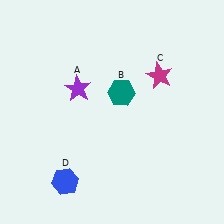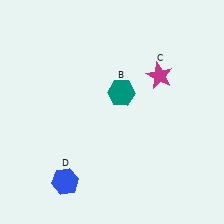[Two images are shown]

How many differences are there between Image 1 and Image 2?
There is 1 difference between the two images.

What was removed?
The purple star (A) was removed in Image 2.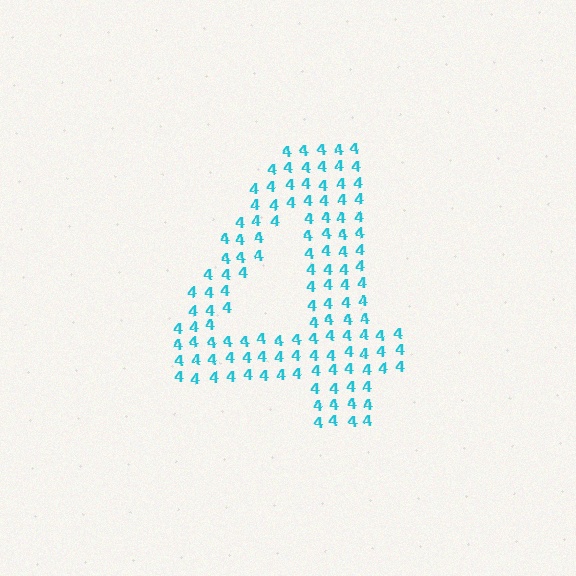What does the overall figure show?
The overall figure shows the digit 4.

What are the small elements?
The small elements are digit 4's.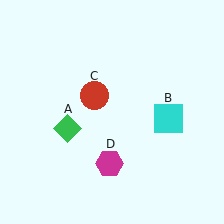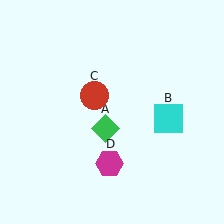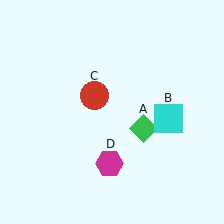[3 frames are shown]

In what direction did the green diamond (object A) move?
The green diamond (object A) moved right.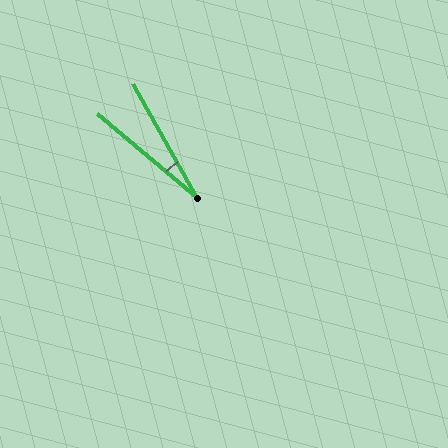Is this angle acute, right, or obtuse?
It is acute.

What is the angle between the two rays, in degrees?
Approximately 21 degrees.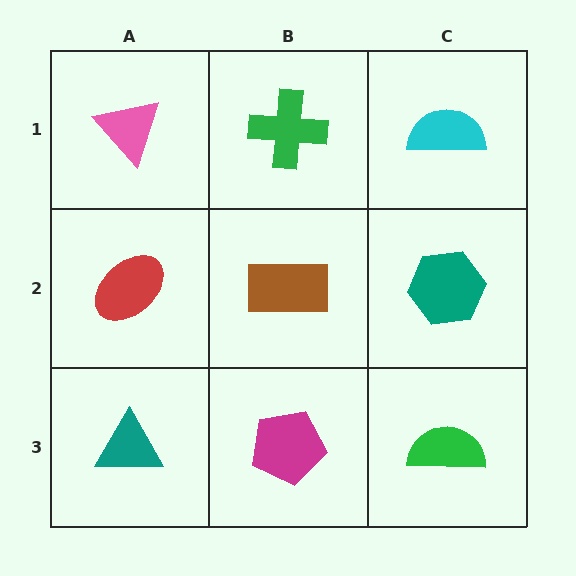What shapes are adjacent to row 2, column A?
A pink triangle (row 1, column A), a teal triangle (row 3, column A), a brown rectangle (row 2, column B).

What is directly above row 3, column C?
A teal hexagon.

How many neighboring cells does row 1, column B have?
3.